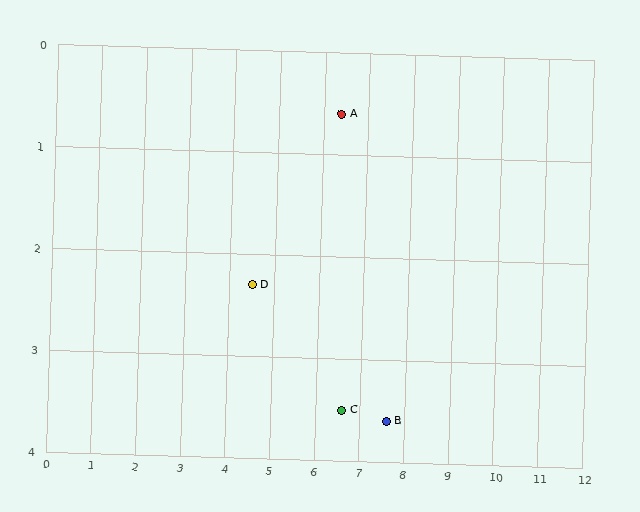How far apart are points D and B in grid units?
Points D and B are about 3.4 grid units apart.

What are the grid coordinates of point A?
Point A is at approximately (6.4, 0.6).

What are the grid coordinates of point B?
Point B is at approximately (7.6, 3.6).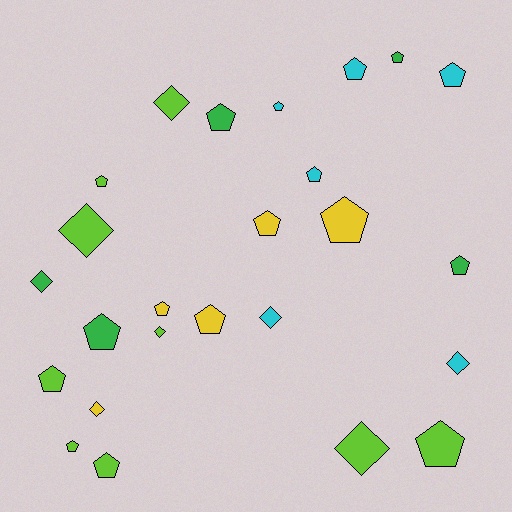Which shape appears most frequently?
Pentagon, with 17 objects.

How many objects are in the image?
There are 25 objects.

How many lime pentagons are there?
There are 5 lime pentagons.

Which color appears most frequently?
Lime, with 9 objects.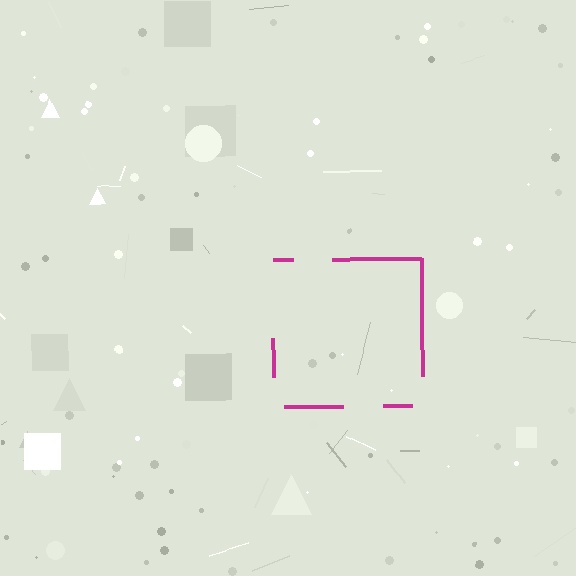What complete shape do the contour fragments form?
The contour fragments form a square.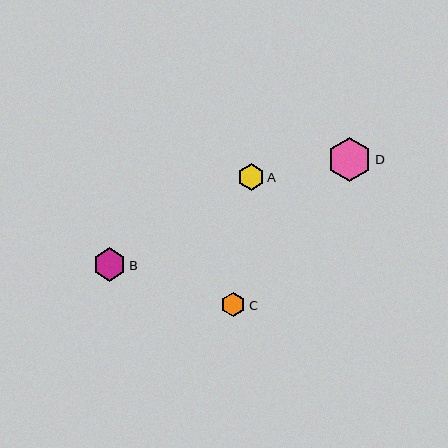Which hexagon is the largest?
Hexagon D is the largest with a size of approximately 45 pixels.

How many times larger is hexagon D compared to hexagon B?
Hexagon D is approximately 1.4 times the size of hexagon B.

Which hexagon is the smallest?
Hexagon C is the smallest with a size of approximately 25 pixels.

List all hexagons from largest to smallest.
From largest to smallest: D, B, A, C.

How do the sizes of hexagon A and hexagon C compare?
Hexagon A and hexagon C are approximately the same size.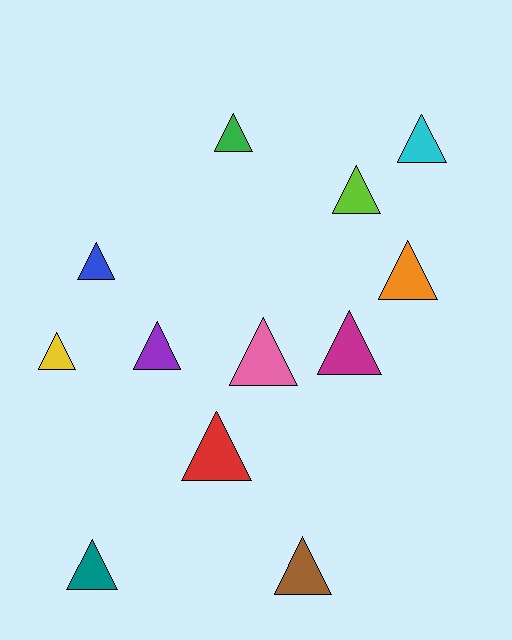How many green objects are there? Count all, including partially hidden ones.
There is 1 green object.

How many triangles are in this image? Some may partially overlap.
There are 12 triangles.